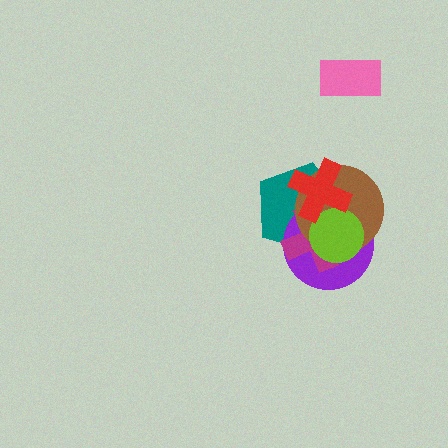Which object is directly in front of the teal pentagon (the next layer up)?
The purple circle is directly in front of the teal pentagon.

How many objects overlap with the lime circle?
5 objects overlap with the lime circle.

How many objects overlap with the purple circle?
5 objects overlap with the purple circle.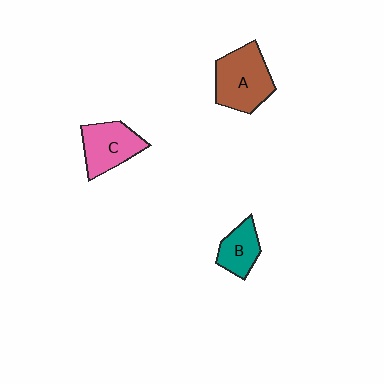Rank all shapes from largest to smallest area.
From largest to smallest: A (brown), C (pink), B (teal).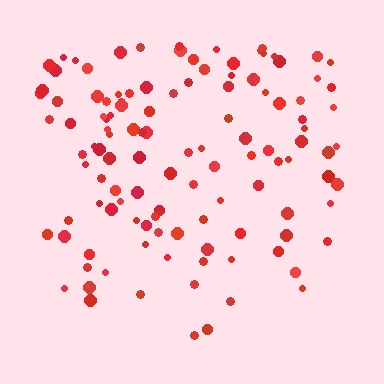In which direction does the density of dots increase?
From bottom to top, with the top side densest.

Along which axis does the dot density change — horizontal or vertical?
Vertical.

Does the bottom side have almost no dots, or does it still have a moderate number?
Still a moderate number, just noticeably fewer than the top.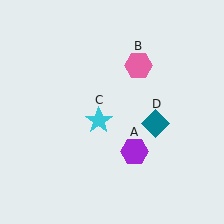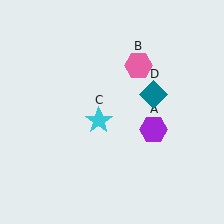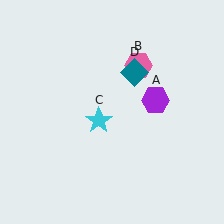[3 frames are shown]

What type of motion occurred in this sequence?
The purple hexagon (object A), teal diamond (object D) rotated counterclockwise around the center of the scene.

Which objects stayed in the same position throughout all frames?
Pink hexagon (object B) and cyan star (object C) remained stationary.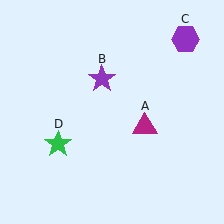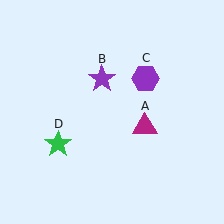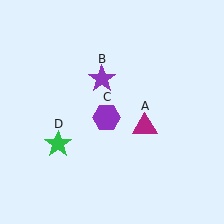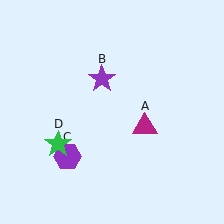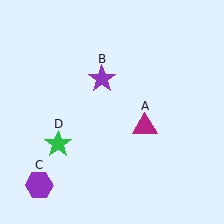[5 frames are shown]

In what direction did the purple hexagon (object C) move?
The purple hexagon (object C) moved down and to the left.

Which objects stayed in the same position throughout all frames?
Magenta triangle (object A) and purple star (object B) and green star (object D) remained stationary.